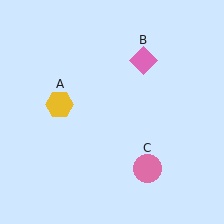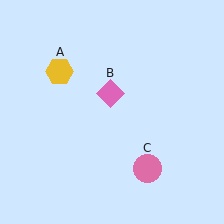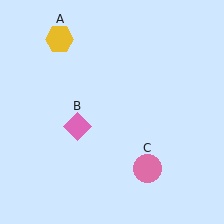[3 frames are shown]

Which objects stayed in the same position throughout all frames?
Pink circle (object C) remained stationary.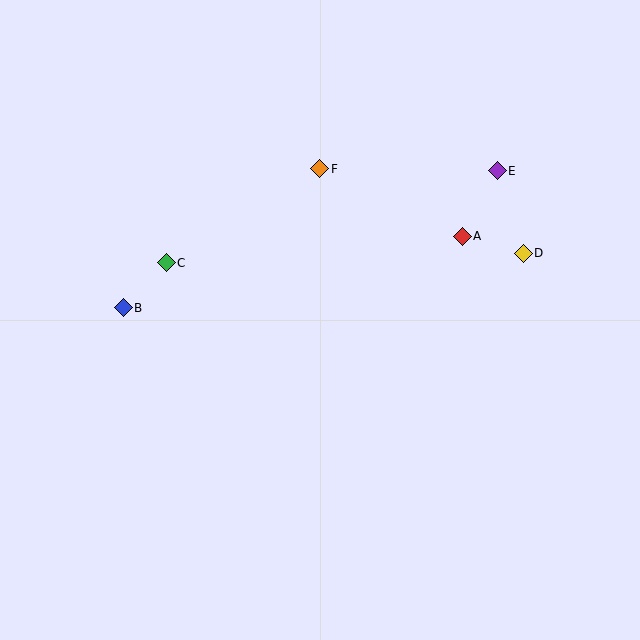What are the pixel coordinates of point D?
Point D is at (523, 253).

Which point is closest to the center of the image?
Point F at (320, 169) is closest to the center.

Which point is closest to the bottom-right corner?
Point D is closest to the bottom-right corner.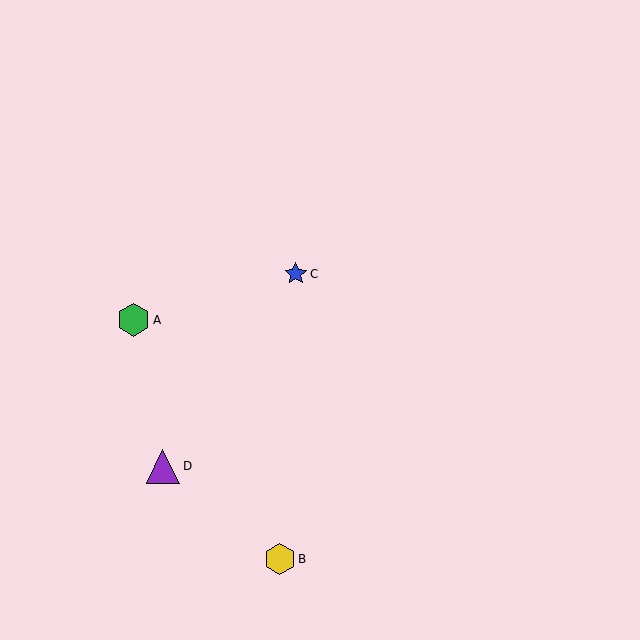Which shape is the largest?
The purple triangle (labeled D) is the largest.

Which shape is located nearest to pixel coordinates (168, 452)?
The purple triangle (labeled D) at (163, 466) is nearest to that location.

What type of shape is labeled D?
Shape D is a purple triangle.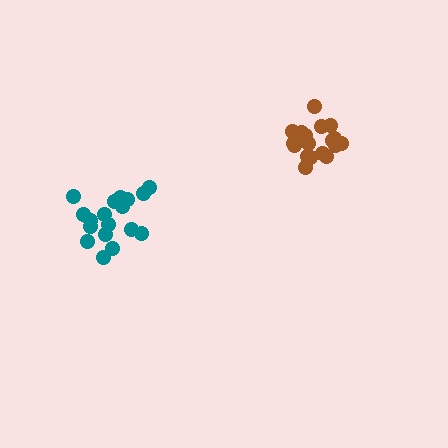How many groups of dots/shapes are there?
There are 2 groups.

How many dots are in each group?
Group 1: 19 dots, Group 2: 18 dots (37 total).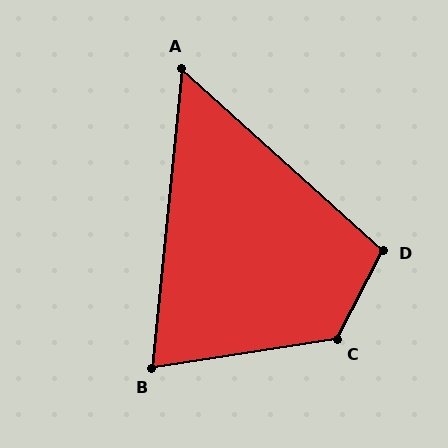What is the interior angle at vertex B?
Approximately 75 degrees (acute).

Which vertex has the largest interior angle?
C, at approximately 126 degrees.